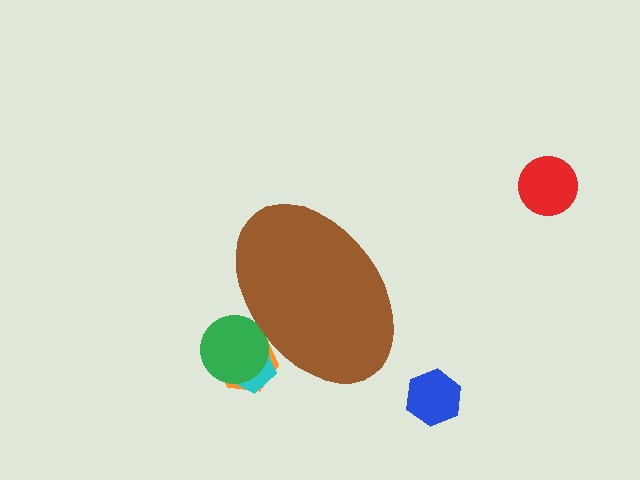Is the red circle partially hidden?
No, the red circle is fully visible.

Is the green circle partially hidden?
Yes, the green circle is partially hidden behind the brown ellipse.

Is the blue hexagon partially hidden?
No, the blue hexagon is fully visible.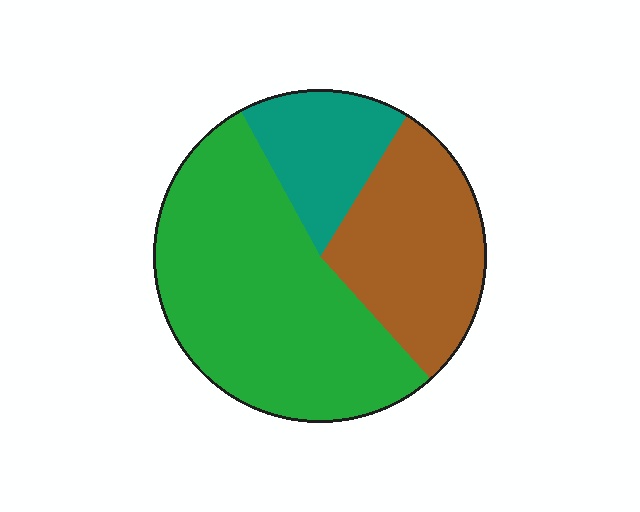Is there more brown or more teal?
Brown.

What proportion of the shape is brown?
Brown covers roughly 30% of the shape.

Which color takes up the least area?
Teal, at roughly 15%.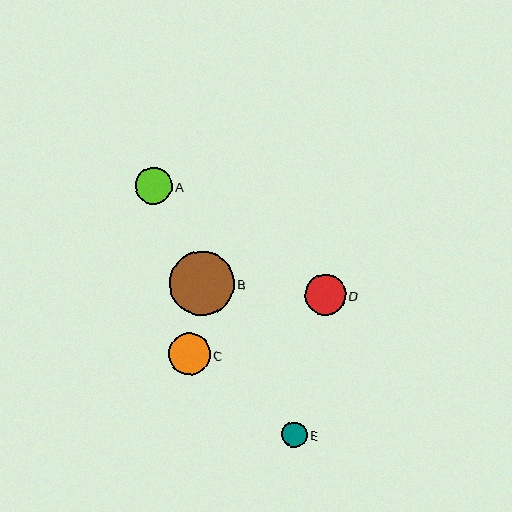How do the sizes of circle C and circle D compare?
Circle C and circle D are approximately the same size.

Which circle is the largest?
Circle B is the largest with a size of approximately 65 pixels.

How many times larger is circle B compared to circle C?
Circle B is approximately 1.5 times the size of circle C.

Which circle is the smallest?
Circle E is the smallest with a size of approximately 25 pixels.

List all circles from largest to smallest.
From largest to smallest: B, C, D, A, E.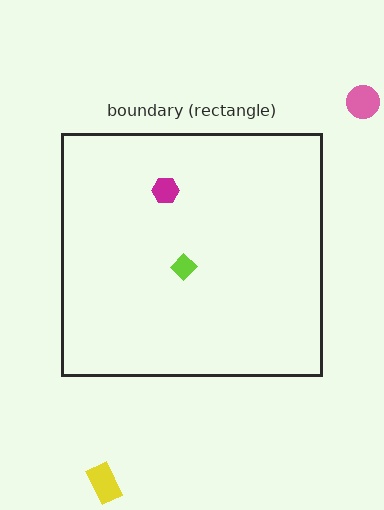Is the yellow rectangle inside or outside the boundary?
Outside.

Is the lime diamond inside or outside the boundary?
Inside.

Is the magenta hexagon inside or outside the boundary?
Inside.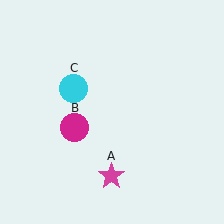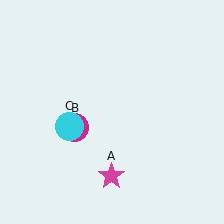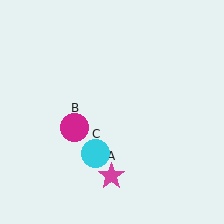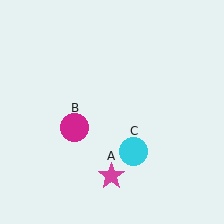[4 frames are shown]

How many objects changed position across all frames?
1 object changed position: cyan circle (object C).